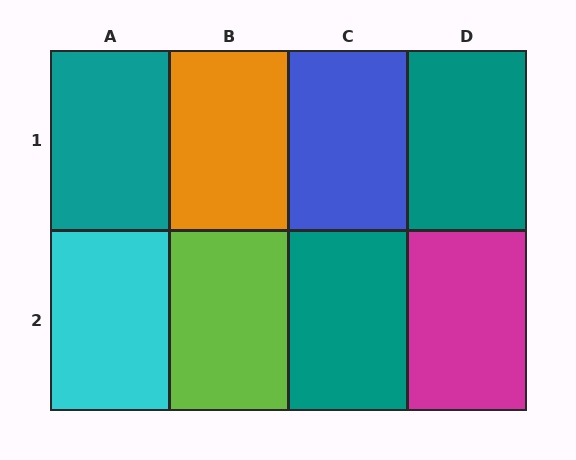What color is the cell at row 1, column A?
Teal.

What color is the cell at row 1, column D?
Teal.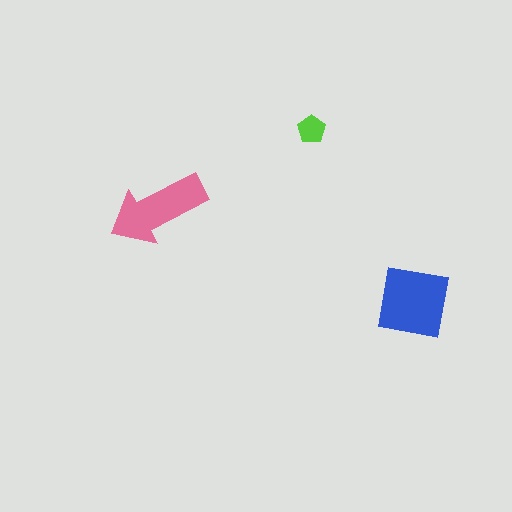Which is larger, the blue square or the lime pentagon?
The blue square.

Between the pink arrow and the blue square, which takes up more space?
The blue square.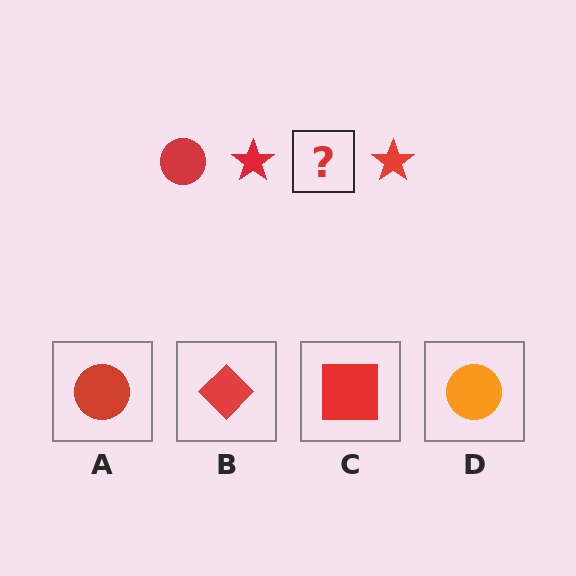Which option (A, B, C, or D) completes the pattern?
A.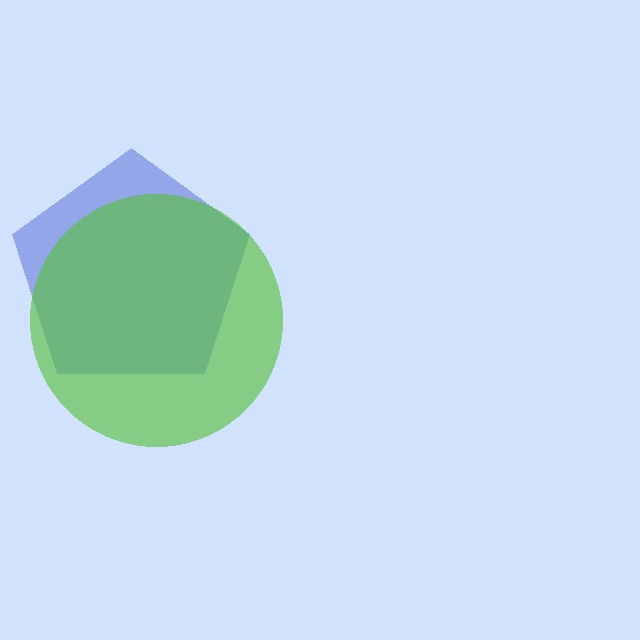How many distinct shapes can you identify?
There are 2 distinct shapes: a blue pentagon, a lime circle.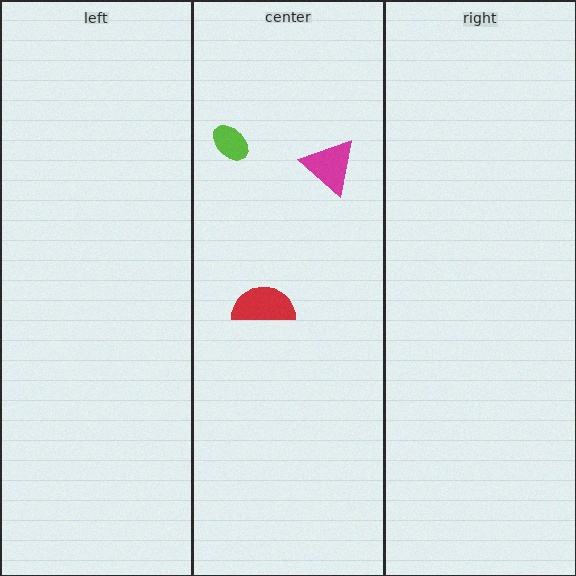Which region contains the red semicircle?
The center region.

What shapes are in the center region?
The lime ellipse, the magenta triangle, the red semicircle.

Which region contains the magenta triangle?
The center region.